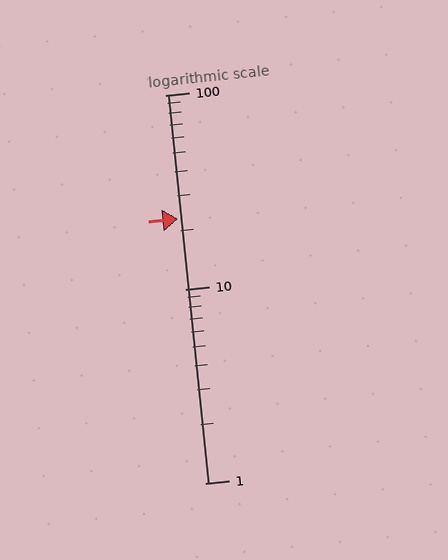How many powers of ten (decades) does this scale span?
The scale spans 2 decades, from 1 to 100.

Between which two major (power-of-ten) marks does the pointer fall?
The pointer is between 10 and 100.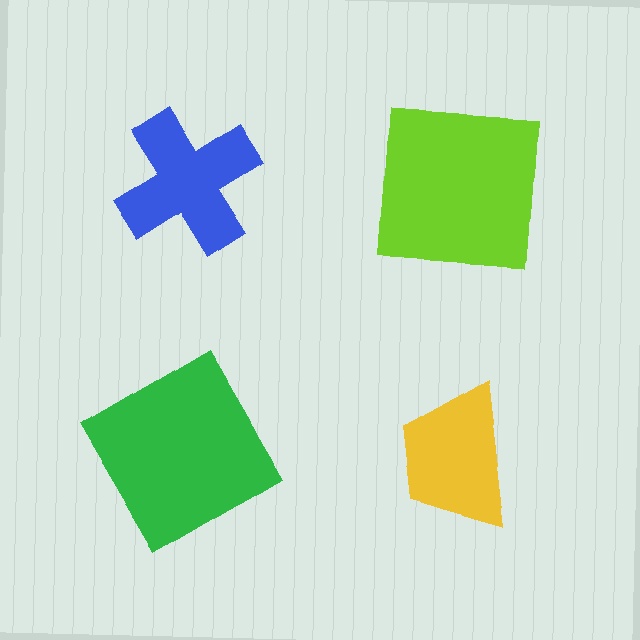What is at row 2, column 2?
A yellow trapezoid.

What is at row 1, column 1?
A blue cross.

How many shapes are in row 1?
2 shapes.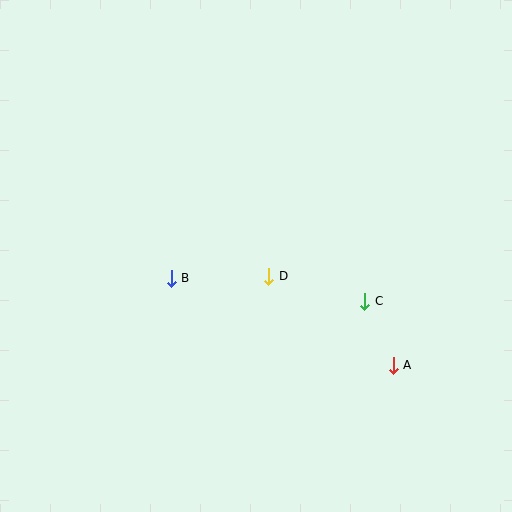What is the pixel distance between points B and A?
The distance between B and A is 238 pixels.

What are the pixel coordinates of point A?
Point A is at (393, 365).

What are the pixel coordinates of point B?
Point B is at (171, 278).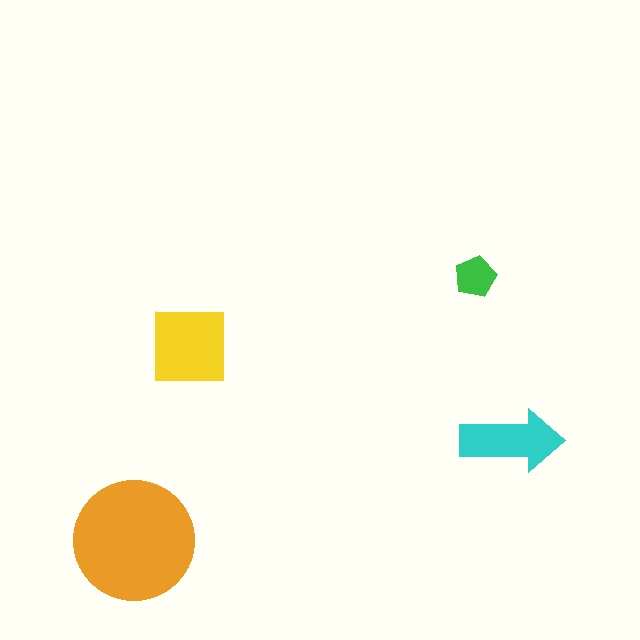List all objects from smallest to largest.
The green pentagon, the cyan arrow, the yellow square, the orange circle.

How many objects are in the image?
There are 4 objects in the image.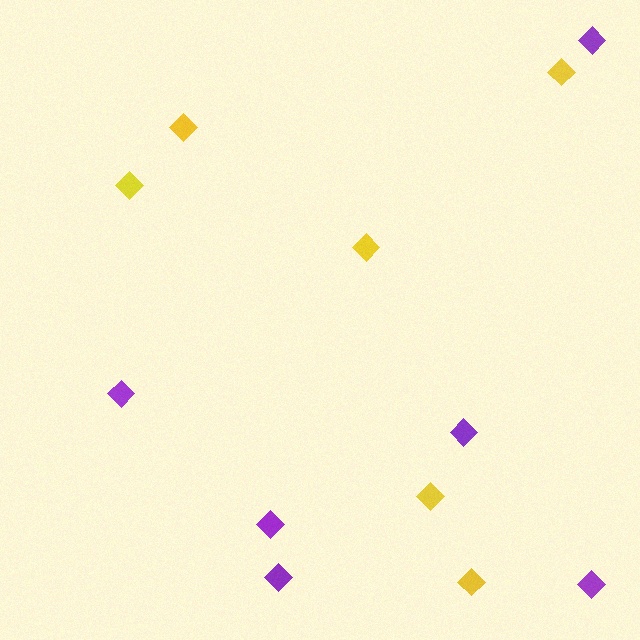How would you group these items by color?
There are 2 groups: one group of yellow diamonds (6) and one group of purple diamonds (6).